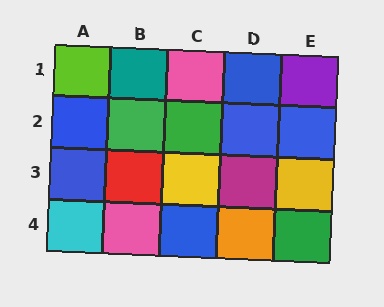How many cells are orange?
1 cell is orange.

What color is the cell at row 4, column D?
Orange.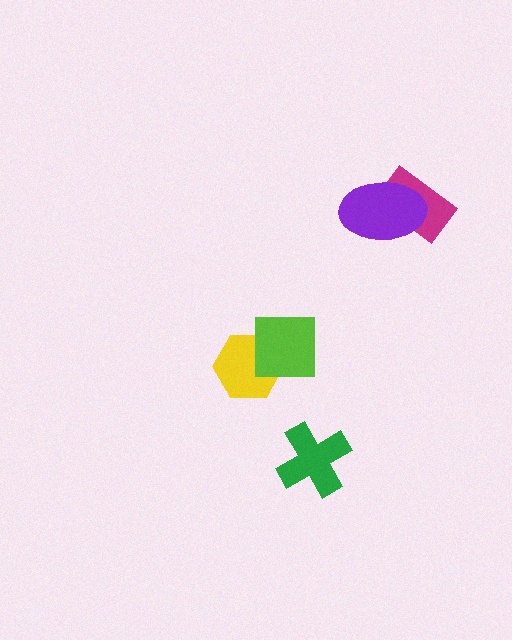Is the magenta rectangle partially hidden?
Yes, it is partially covered by another shape.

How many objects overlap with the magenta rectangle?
1 object overlaps with the magenta rectangle.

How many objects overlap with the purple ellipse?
1 object overlaps with the purple ellipse.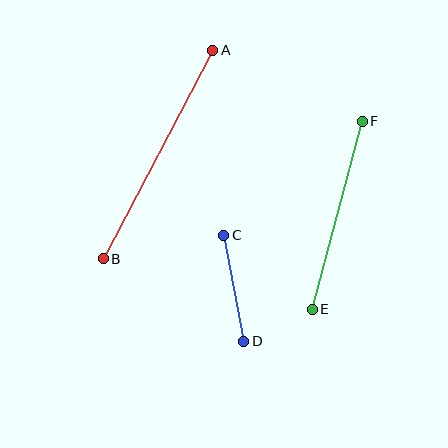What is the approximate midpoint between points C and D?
The midpoint is at approximately (234, 288) pixels.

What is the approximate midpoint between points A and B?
The midpoint is at approximately (158, 155) pixels.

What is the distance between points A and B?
The distance is approximately 235 pixels.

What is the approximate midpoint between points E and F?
The midpoint is at approximately (337, 215) pixels.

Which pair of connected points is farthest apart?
Points A and B are farthest apart.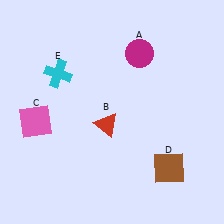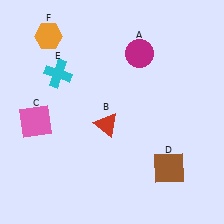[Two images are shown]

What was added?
An orange hexagon (F) was added in Image 2.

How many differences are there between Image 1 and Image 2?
There is 1 difference between the two images.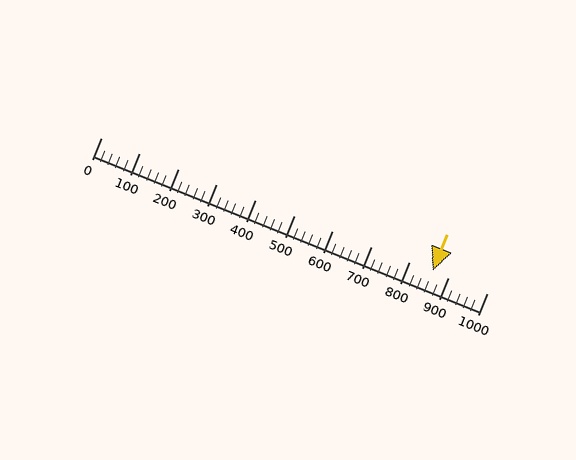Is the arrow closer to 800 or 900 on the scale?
The arrow is closer to 900.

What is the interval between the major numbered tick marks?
The major tick marks are spaced 100 units apart.